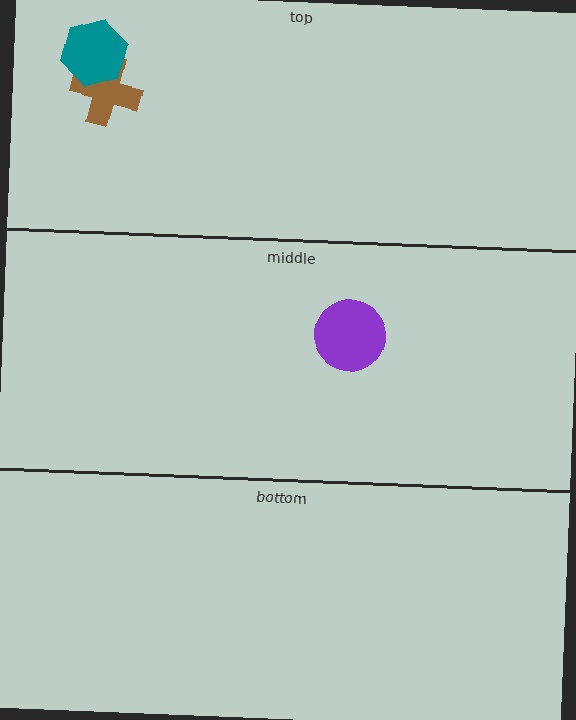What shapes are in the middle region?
The purple circle.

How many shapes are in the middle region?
1.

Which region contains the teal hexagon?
The top region.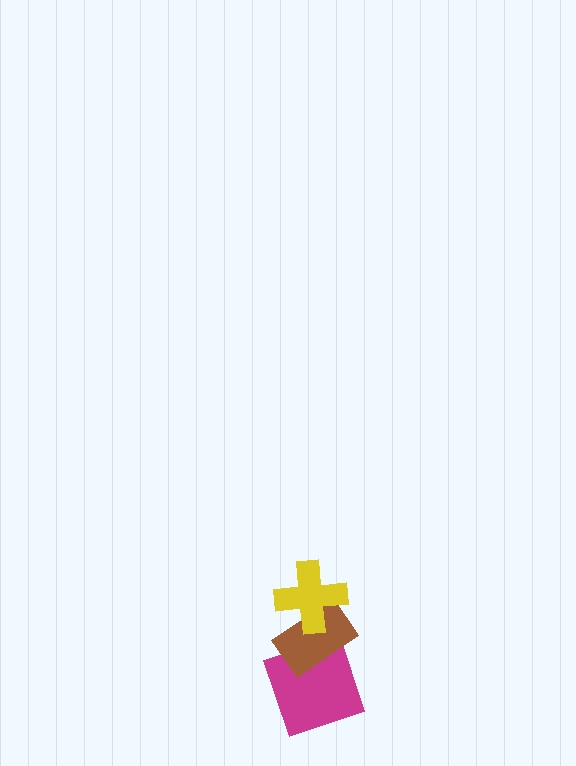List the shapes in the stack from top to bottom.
From top to bottom: the yellow cross, the brown rectangle, the magenta square.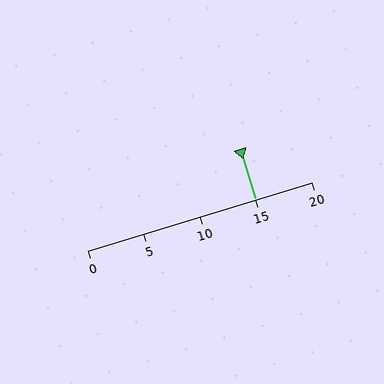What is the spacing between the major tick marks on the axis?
The major ticks are spaced 5 apart.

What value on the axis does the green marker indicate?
The marker indicates approximately 15.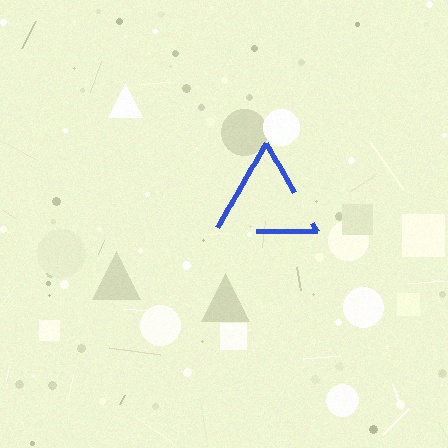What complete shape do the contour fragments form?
The contour fragments form a triangle.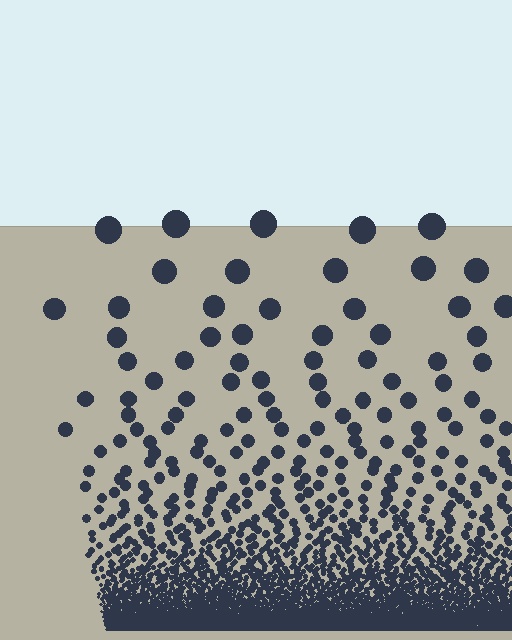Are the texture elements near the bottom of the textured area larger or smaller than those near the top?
Smaller. The gradient is inverted — elements near the bottom are smaller and denser.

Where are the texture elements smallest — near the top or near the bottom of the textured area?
Near the bottom.